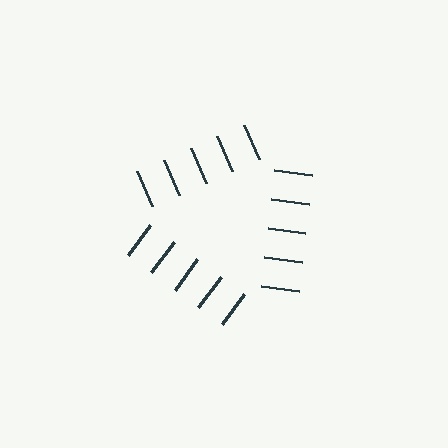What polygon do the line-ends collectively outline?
An illusory triangle — the line segments terminate on its edges but no continuous stroke is drawn.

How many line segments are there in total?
15 — 5 along each of the 3 edges.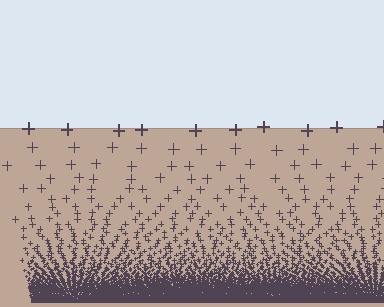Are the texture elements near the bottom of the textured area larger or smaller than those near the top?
Smaller. The gradient is inverted — elements near the bottom are smaller and denser.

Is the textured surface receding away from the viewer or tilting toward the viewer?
The surface appears to tilt toward the viewer. Texture elements get larger and sparser toward the top.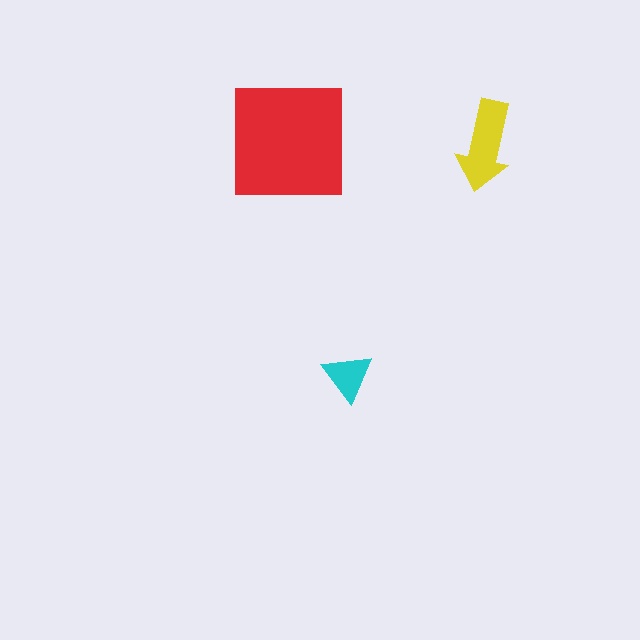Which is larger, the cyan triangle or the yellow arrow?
The yellow arrow.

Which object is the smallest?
The cyan triangle.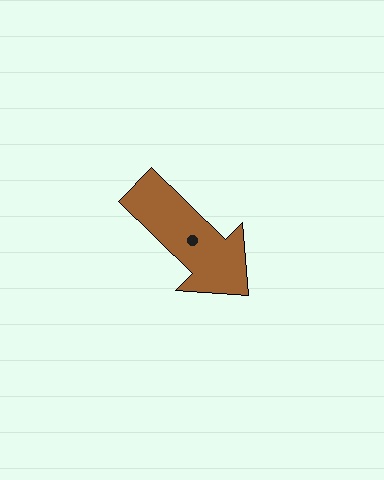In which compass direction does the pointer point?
Southeast.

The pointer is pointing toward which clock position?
Roughly 4 o'clock.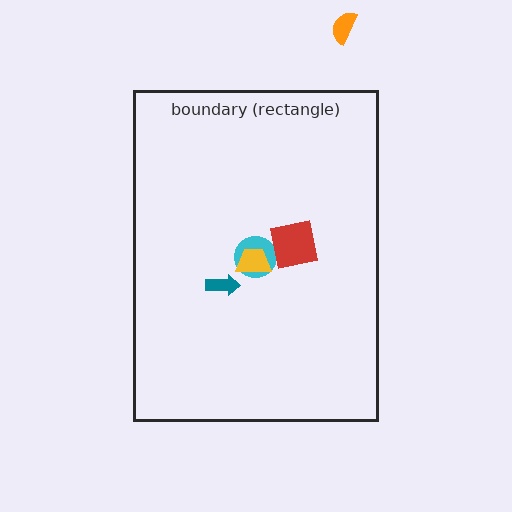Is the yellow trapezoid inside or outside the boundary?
Inside.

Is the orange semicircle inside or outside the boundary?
Outside.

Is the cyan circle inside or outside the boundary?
Inside.